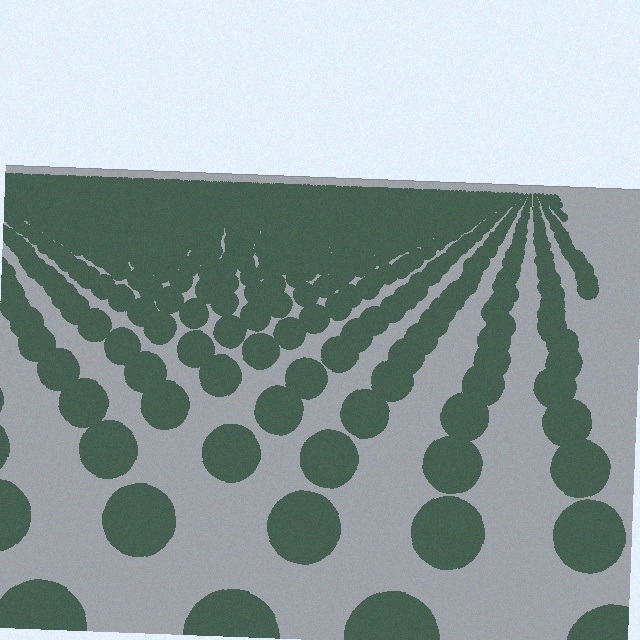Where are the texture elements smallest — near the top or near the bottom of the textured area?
Near the top.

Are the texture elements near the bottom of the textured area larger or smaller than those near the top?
Larger. Near the bottom, elements are closer to the viewer and appear at a bigger on-screen size.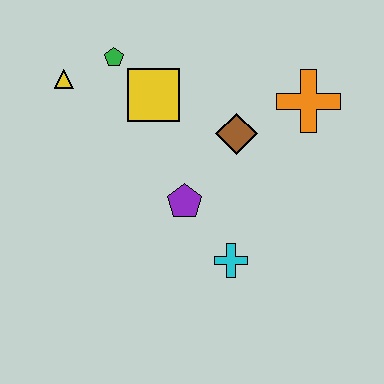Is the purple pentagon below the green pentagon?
Yes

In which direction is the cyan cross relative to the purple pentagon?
The cyan cross is below the purple pentagon.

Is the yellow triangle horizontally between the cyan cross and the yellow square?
No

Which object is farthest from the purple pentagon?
The yellow triangle is farthest from the purple pentagon.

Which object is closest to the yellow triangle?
The green pentagon is closest to the yellow triangle.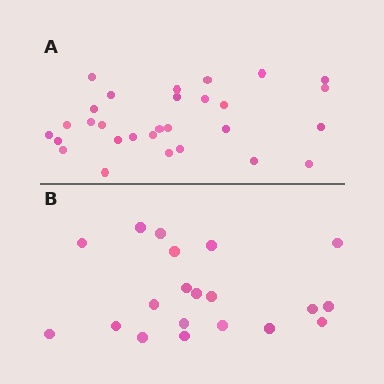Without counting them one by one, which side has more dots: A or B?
Region A (the top region) has more dots.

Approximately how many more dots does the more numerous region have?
Region A has roughly 8 or so more dots than region B.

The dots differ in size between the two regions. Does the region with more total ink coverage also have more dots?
No. Region B has more total ink coverage because its dots are larger, but region A actually contains more individual dots. Total area can be misleading — the number of items is what matters here.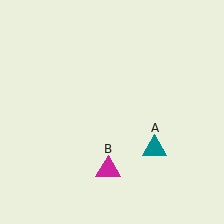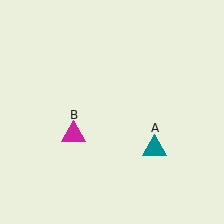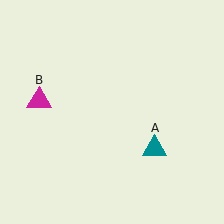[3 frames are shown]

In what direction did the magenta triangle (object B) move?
The magenta triangle (object B) moved up and to the left.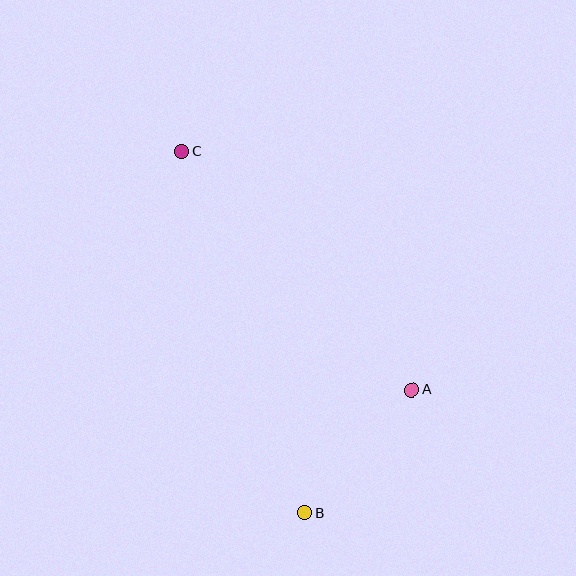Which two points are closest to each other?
Points A and B are closest to each other.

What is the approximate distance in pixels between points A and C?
The distance between A and C is approximately 331 pixels.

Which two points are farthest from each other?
Points B and C are farthest from each other.